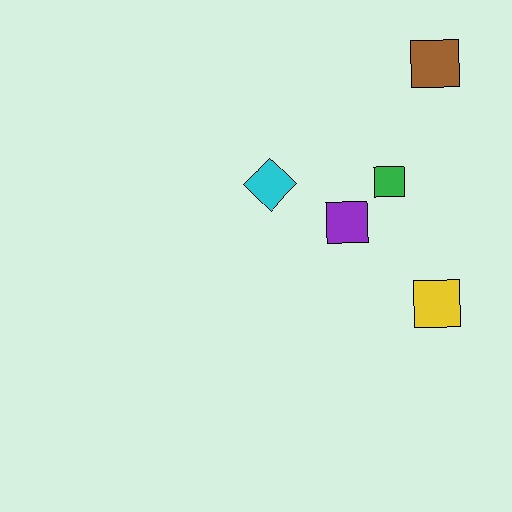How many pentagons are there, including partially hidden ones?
There are no pentagons.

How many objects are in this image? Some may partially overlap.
There are 5 objects.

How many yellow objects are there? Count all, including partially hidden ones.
There is 1 yellow object.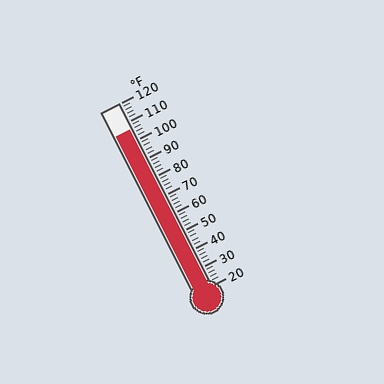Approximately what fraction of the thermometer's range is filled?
The thermometer is filled to approximately 85% of its range.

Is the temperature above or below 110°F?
The temperature is below 110°F.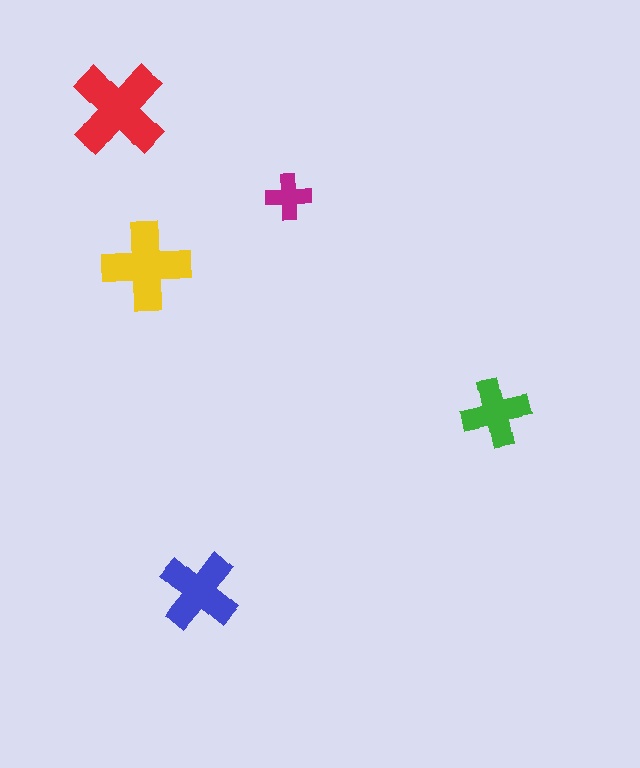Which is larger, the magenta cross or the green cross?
The green one.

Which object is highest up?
The red cross is topmost.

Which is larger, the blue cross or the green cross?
The blue one.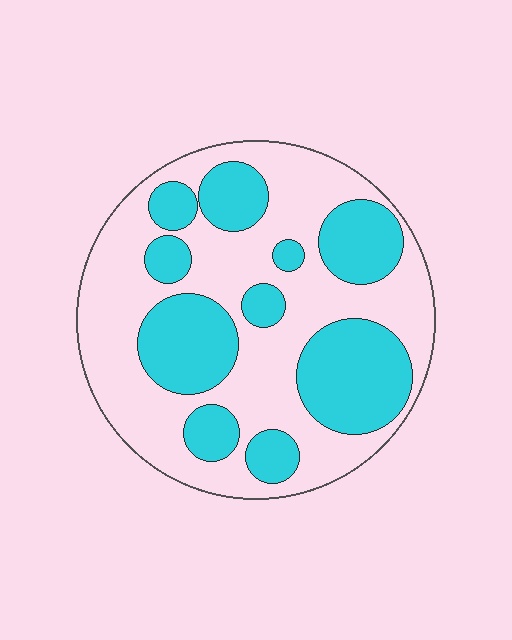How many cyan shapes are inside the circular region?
10.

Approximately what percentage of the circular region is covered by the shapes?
Approximately 40%.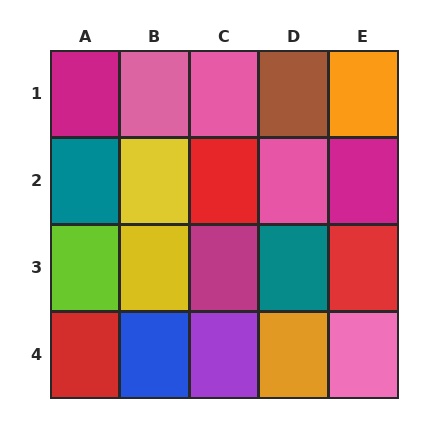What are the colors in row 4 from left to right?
Red, blue, purple, orange, pink.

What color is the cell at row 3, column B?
Yellow.